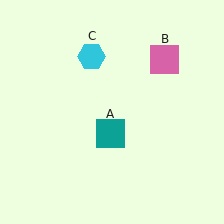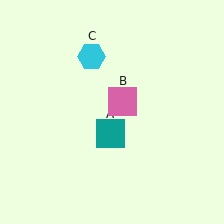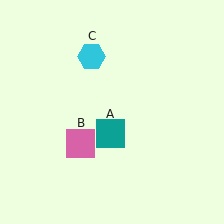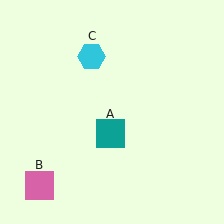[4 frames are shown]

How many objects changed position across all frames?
1 object changed position: pink square (object B).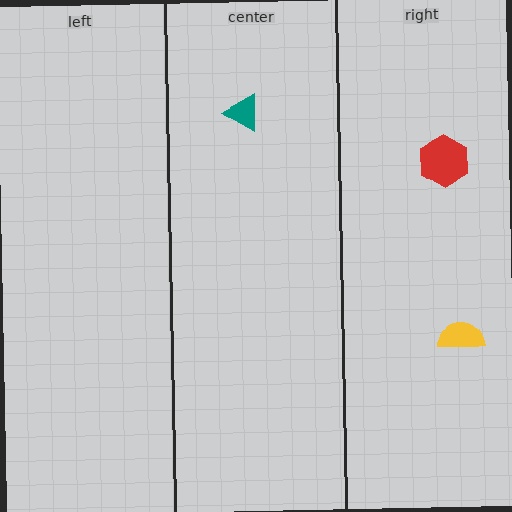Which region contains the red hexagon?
The right region.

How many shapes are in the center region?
1.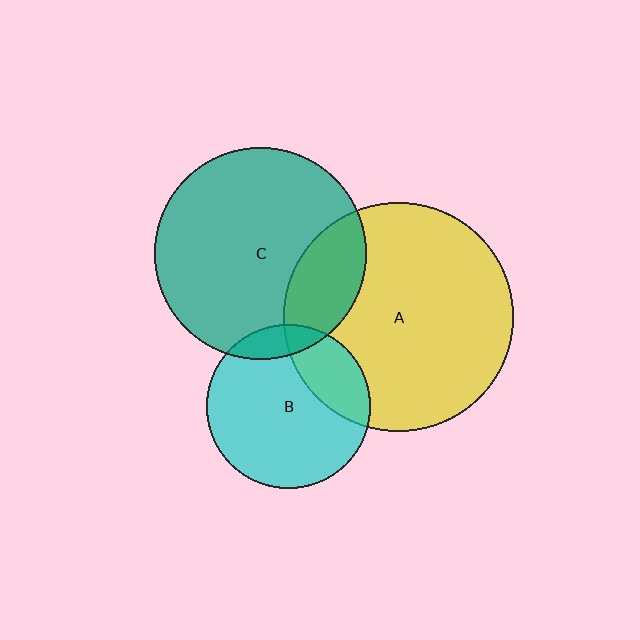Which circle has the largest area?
Circle A (yellow).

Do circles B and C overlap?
Yes.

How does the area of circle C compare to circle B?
Approximately 1.7 times.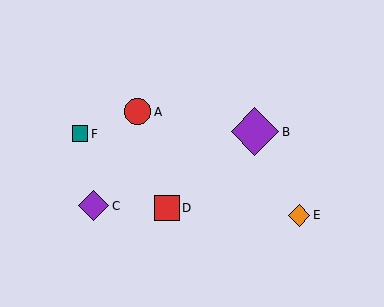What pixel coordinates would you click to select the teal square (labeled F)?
Click at (80, 134) to select the teal square F.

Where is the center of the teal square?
The center of the teal square is at (80, 134).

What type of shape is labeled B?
Shape B is a purple diamond.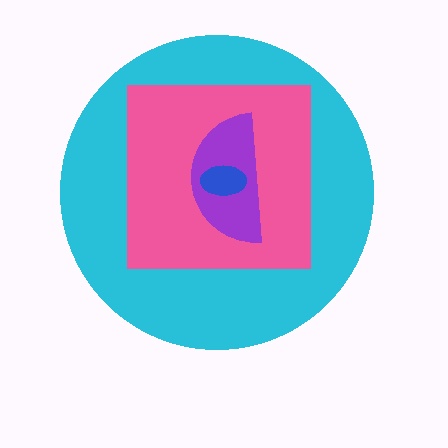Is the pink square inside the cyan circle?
Yes.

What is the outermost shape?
The cyan circle.